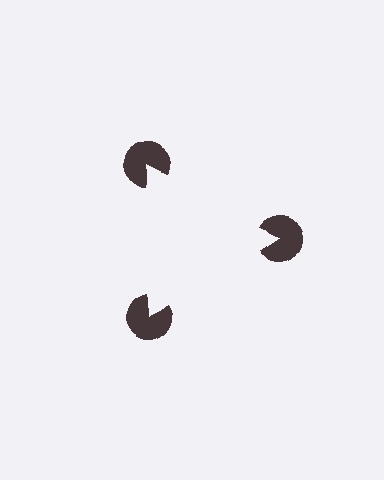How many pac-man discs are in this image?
There are 3 — one at each vertex of the illusory triangle.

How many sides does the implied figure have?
3 sides.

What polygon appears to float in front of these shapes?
An illusory triangle — its edges are inferred from the aligned wedge cuts in the pac-man discs, not physically drawn.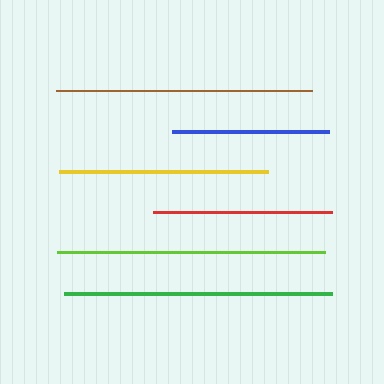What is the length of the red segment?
The red segment is approximately 179 pixels long.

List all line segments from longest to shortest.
From longest to shortest: green, lime, brown, yellow, red, blue.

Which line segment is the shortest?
The blue line is the shortest at approximately 158 pixels.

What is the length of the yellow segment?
The yellow segment is approximately 209 pixels long.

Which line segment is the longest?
The green line is the longest at approximately 269 pixels.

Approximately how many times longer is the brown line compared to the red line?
The brown line is approximately 1.4 times the length of the red line.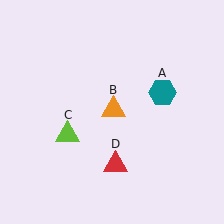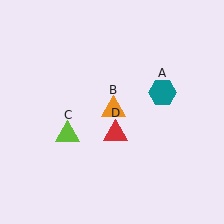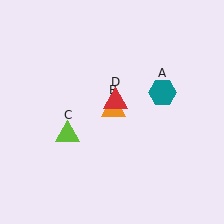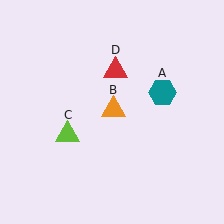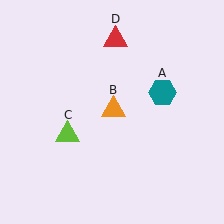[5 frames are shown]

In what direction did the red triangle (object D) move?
The red triangle (object D) moved up.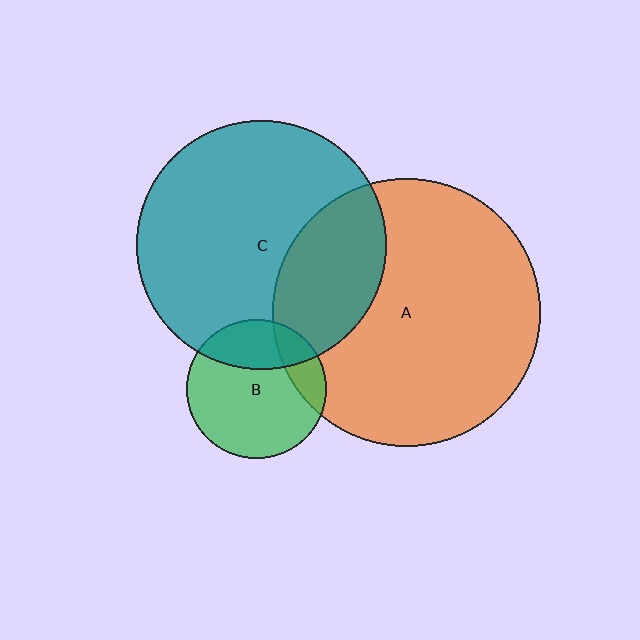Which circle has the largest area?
Circle A (orange).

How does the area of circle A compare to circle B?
Approximately 3.7 times.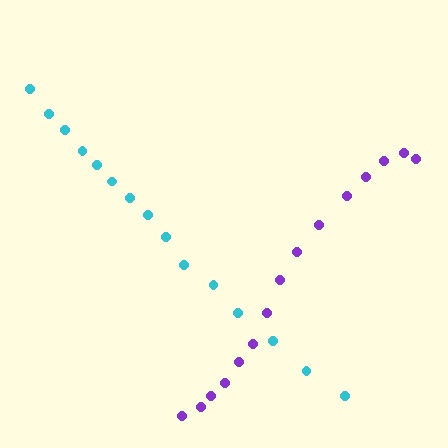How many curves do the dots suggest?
There are 2 distinct paths.